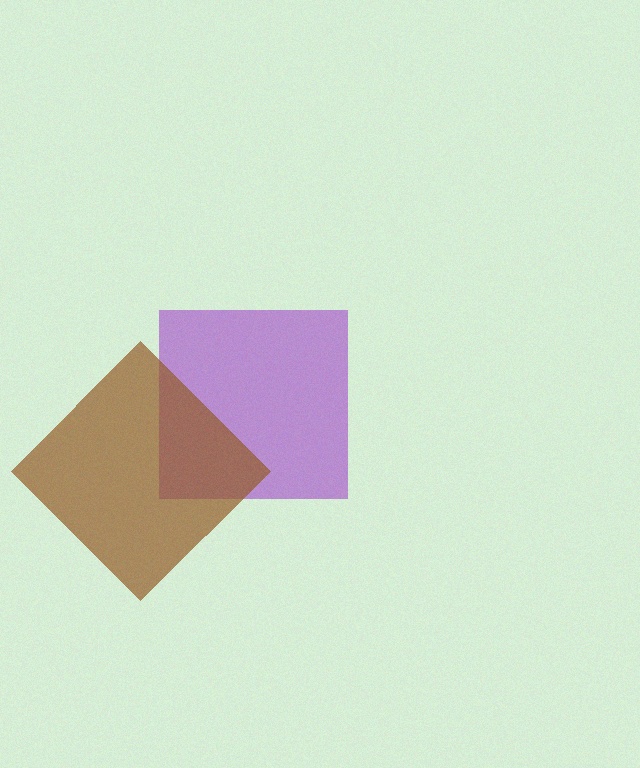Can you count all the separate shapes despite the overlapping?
Yes, there are 2 separate shapes.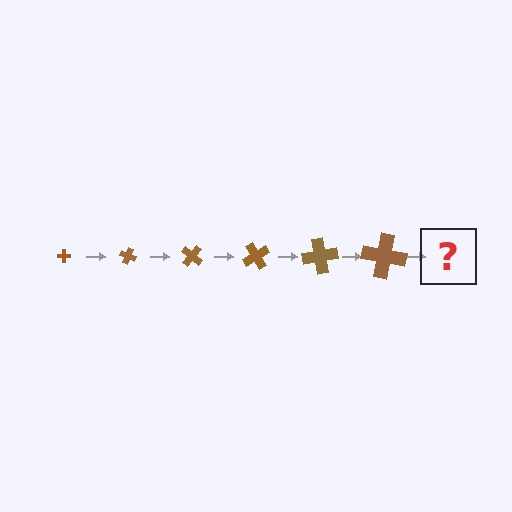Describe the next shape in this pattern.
It should be a cross, larger than the previous one and rotated 120 degrees from the start.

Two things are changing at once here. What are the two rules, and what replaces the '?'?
The two rules are that the cross grows larger each step and it rotates 20 degrees each step. The '?' should be a cross, larger than the previous one and rotated 120 degrees from the start.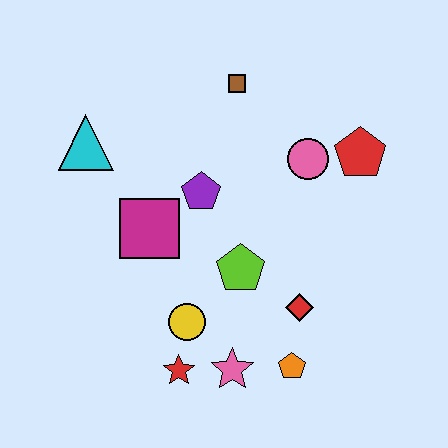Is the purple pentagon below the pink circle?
Yes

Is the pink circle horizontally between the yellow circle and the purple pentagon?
No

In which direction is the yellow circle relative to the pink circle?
The yellow circle is below the pink circle.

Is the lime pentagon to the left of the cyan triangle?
No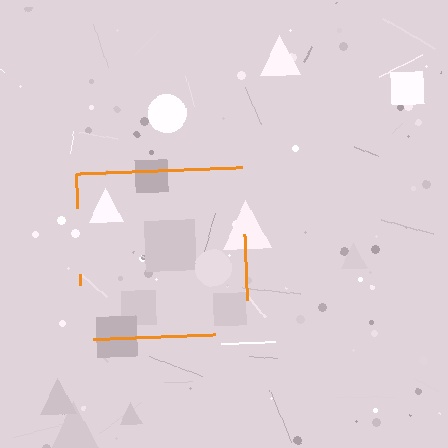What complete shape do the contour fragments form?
The contour fragments form a square.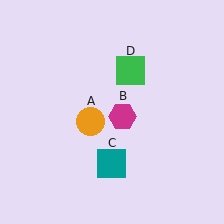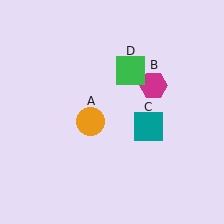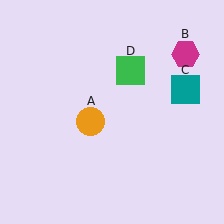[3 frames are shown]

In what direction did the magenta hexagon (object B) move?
The magenta hexagon (object B) moved up and to the right.